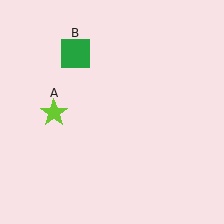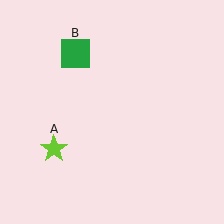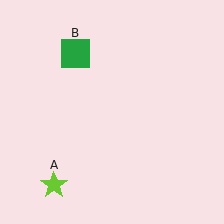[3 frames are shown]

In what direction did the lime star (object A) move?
The lime star (object A) moved down.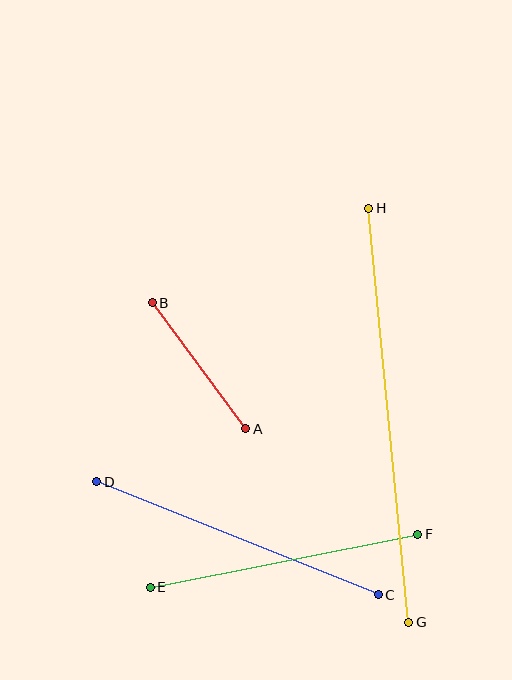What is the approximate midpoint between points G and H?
The midpoint is at approximately (389, 415) pixels.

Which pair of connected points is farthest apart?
Points G and H are farthest apart.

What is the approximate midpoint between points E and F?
The midpoint is at approximately (284, 561) pixels.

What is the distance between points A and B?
The distance is approximately 157 pixels.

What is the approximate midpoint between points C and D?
The midpoint is at approximately (237, 538) pixels.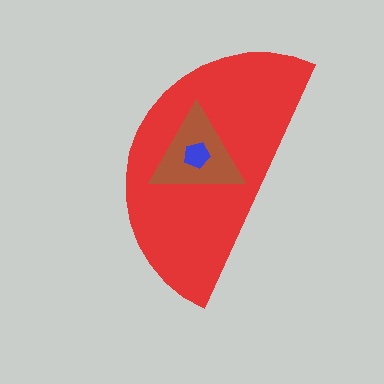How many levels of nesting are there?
3.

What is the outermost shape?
The red semicircle.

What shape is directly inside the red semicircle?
The brown triangle.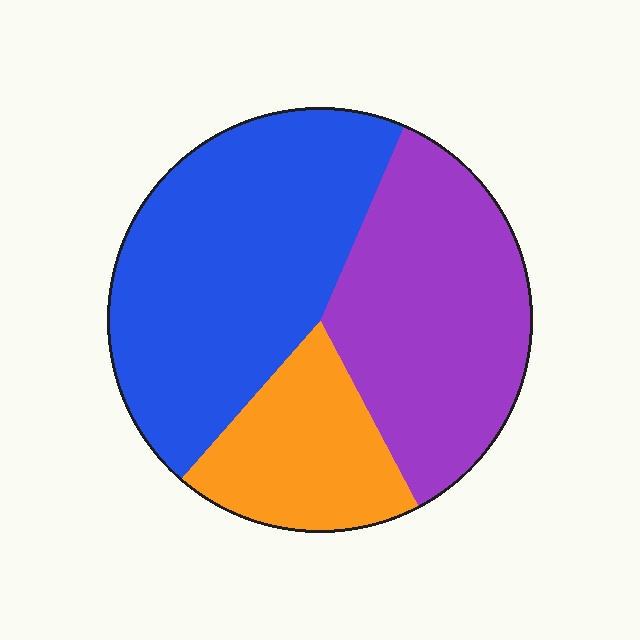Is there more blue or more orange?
Blue.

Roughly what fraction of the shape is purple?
Purple covers 36% of the shape.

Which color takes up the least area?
Orange, at roughly 20%.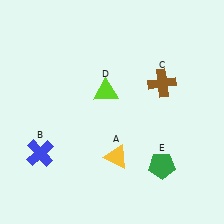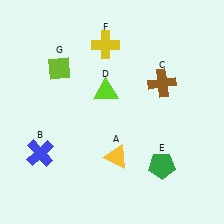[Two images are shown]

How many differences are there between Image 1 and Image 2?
There are 2 differences between the two images.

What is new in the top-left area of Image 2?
A yellow cross (F) was added in the top-left area of Image 2.